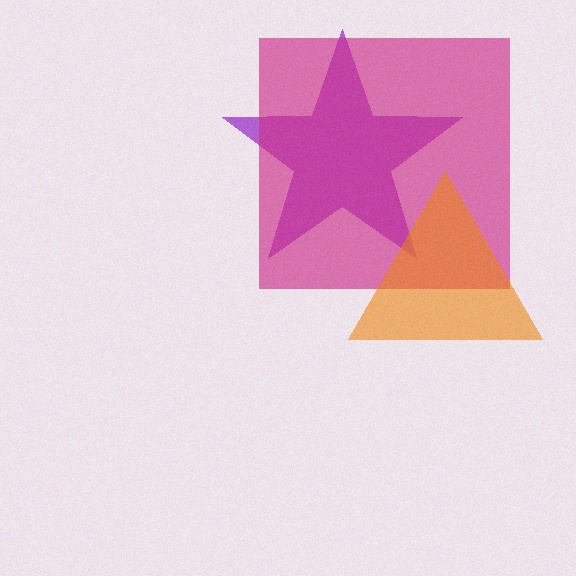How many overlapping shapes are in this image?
There are 3 overlapping shapes in the image.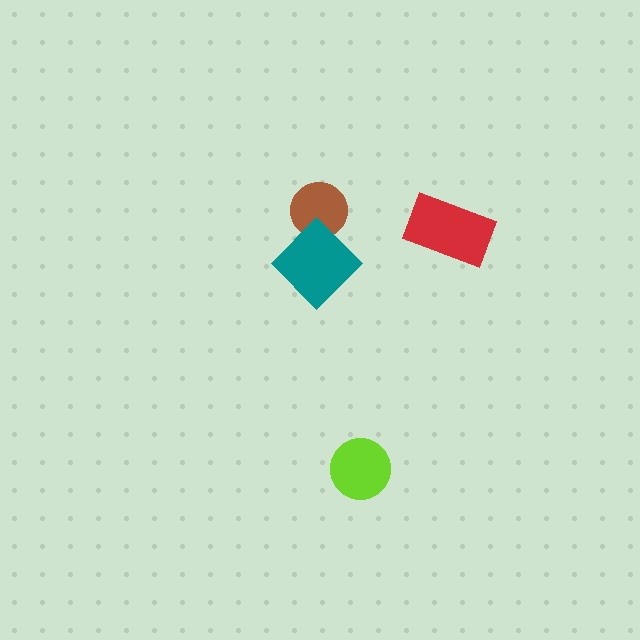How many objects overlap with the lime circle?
0 objects overlap with the lime circle.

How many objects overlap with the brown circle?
1 object overlaps with the brown circle.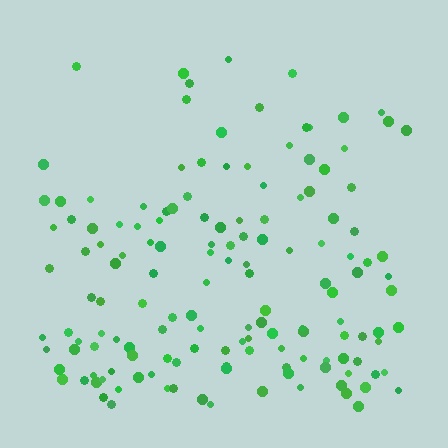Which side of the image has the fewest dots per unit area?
The top.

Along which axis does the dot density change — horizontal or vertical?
Vertical.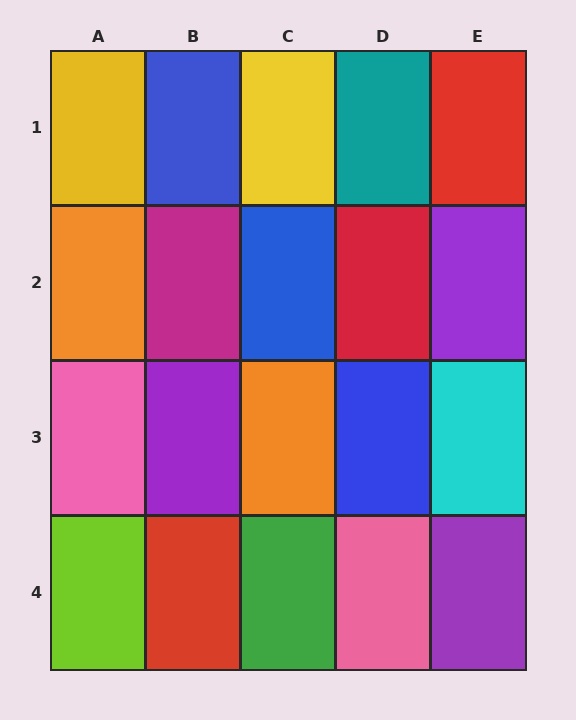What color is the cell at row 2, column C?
Blue.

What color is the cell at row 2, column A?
Orange.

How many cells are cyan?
1 cell is cyan.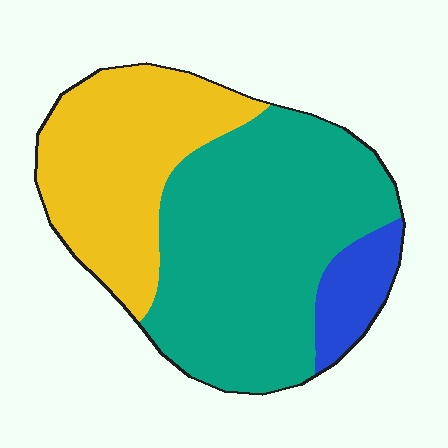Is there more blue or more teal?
Teal.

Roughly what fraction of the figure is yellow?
Yellow covers roughly 35% of the figure.